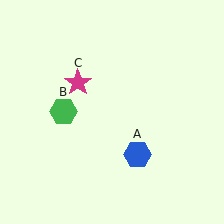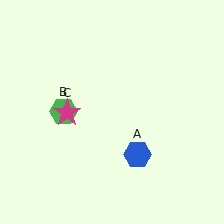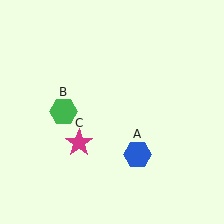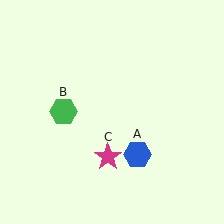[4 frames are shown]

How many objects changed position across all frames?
1 object changed position: magenta star (object C).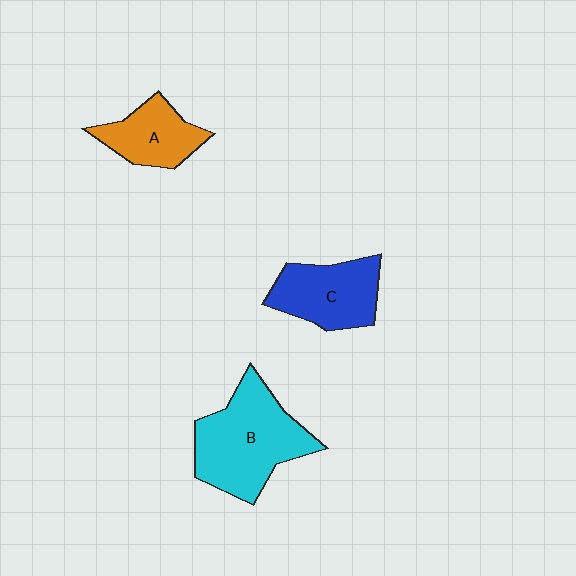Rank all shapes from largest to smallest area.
From largest to smallest: B (cyan), C (blue), A (orange).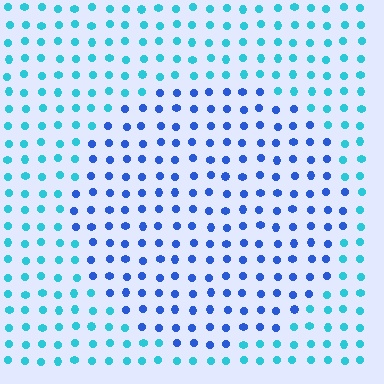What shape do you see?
I see a circle.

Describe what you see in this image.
The image is filled with small cyan elements in a uniform arrangement. A circle-shaped region is visible where the elements are tinted to a slightly different hue, forming a subtle color boundary.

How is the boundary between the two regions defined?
The boundary is defined purely by a slight shift in hue (about 39 degrees). Spacing, size, and orientation are identical on both sides.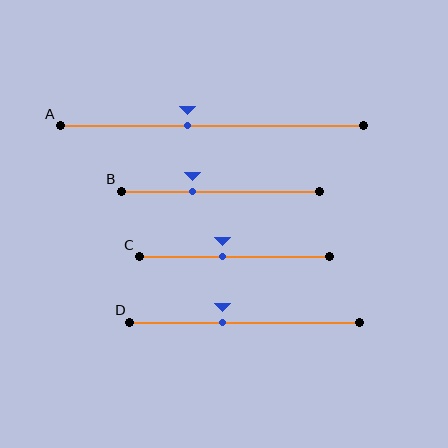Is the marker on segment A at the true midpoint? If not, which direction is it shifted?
No, the marker on segment A is shifted to the left by about 8% of the segment length.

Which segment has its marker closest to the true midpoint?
Segment C has its marker closest to the true midpoint.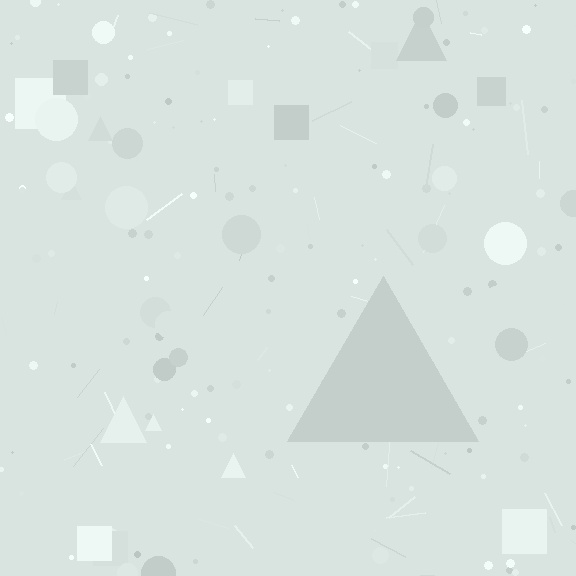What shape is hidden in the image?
A triangle is hidden in the image.